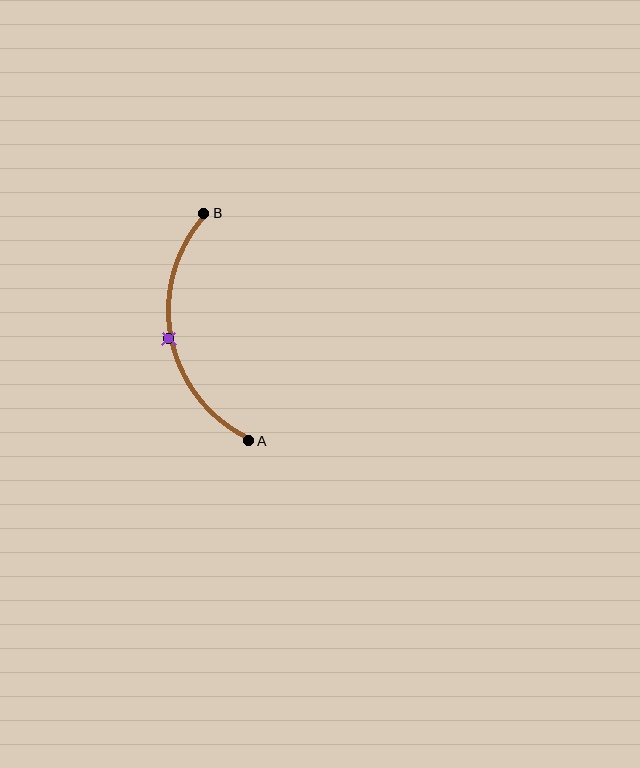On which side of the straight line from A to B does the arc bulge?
The arc bulges to the left of the straight line connecting A and B.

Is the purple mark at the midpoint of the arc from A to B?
Yes. The purple mark lies on the arc at equal arc-length from both A and B — it is the arc midpoint.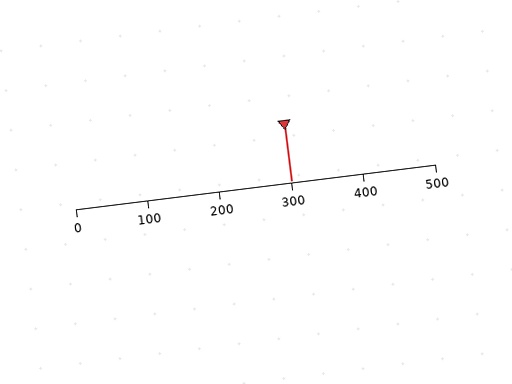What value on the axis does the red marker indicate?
The marker indicates approximately 300.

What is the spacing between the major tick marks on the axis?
The major ticks are spaced 100 apart.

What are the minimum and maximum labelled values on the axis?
The axis runs from 0 to 500.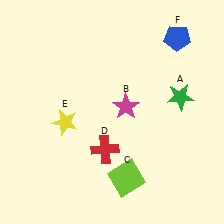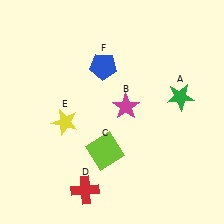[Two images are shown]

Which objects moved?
The objects that moved are: the lime square (C), the red cross (D), the blue pentagon (F).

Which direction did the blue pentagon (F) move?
The blue pentagon (F) moved left.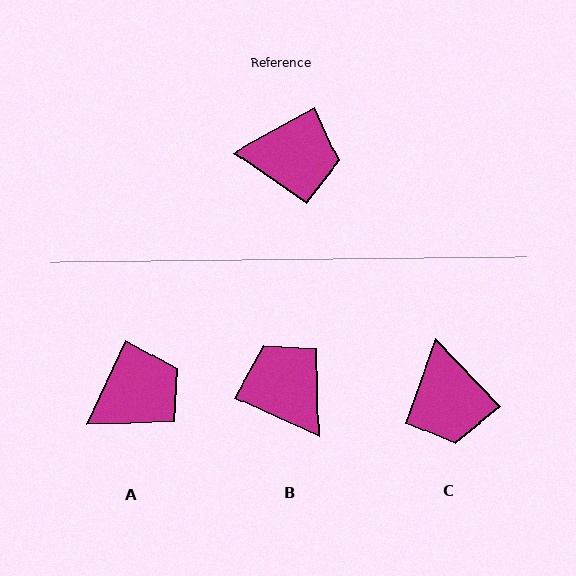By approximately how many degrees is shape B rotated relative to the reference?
Approximately 126 degrees counter-clockwise.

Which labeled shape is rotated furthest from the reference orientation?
B, about 126 degrees away.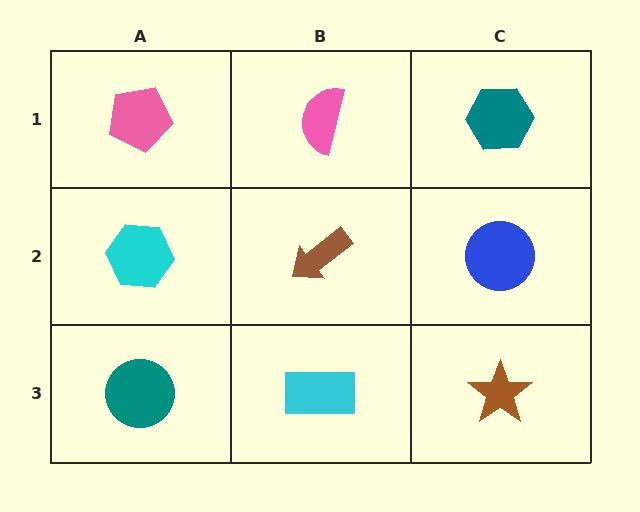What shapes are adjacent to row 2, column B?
A pink semicircle (row 1, column B), a cyan rectangle (row 3, column B), a cyan hexagon (row 2, column A), a blue circle (row 2, column C).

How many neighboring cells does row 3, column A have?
2.